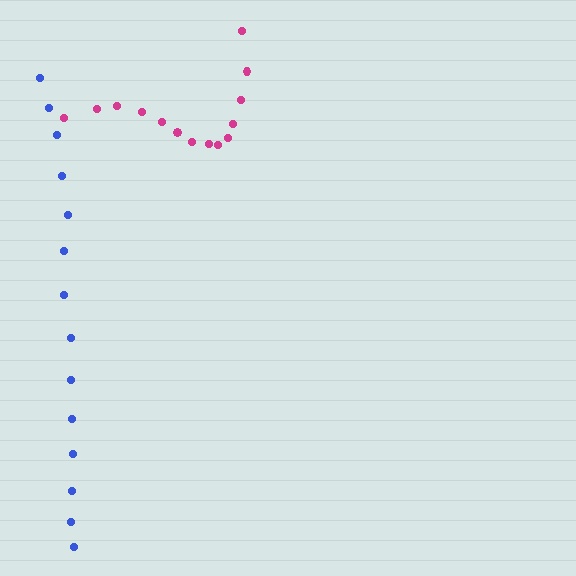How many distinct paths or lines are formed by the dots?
There are 2 distinct paths.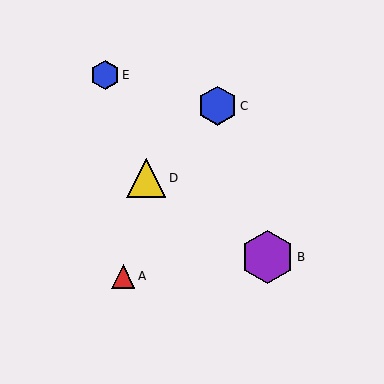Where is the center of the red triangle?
The center of the red triangle is at (123, 276).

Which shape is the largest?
The purple hexagon (labeled B) is the largest.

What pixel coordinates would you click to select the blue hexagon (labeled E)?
Click at (105, 75) to select the blue hexagon E.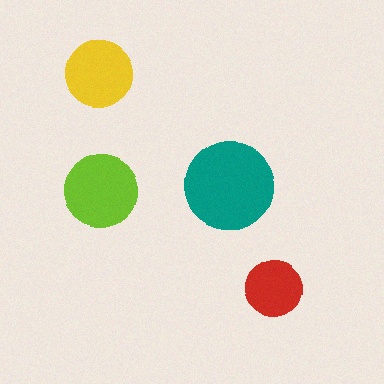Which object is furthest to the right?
The red circle is rightmost.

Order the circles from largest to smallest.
the teal one, the lime one, the yellow one, the red one.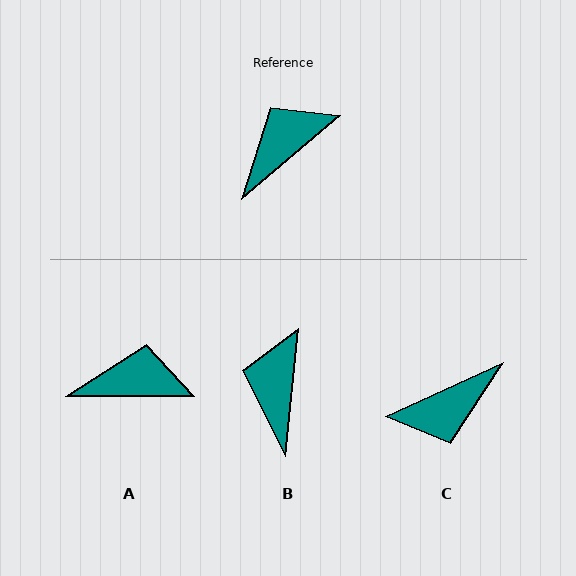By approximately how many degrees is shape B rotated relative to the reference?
Approximately 44 degrees counter-clockwise.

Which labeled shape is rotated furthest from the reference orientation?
C, about 164 degrees away.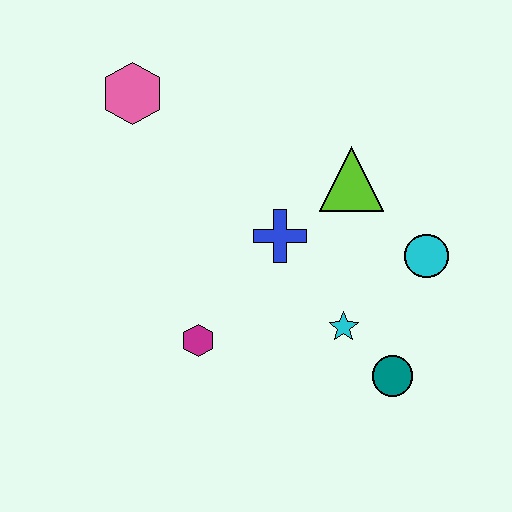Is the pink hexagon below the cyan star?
No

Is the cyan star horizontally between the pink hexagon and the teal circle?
Yes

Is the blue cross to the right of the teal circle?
No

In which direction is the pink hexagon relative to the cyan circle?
The pink hexagon is to the left of the cyan circle.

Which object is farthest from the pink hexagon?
The teal circle is farthest from the pink hexagon.